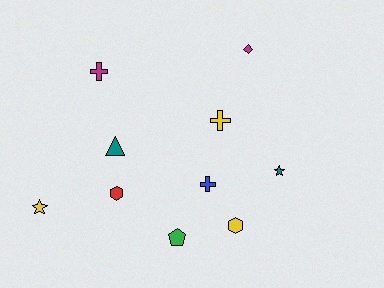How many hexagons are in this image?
There are 2 hexagons.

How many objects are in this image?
There are 10 objects.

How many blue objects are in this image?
There is 1 blue object.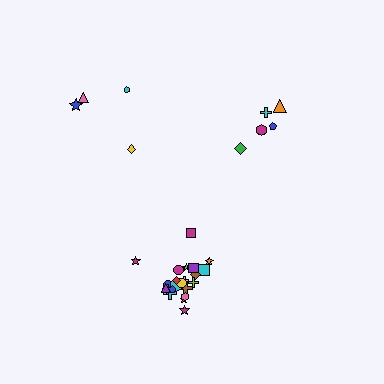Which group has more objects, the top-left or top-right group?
The top-right group.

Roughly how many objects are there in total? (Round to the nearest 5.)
Roughly 30 objects in total.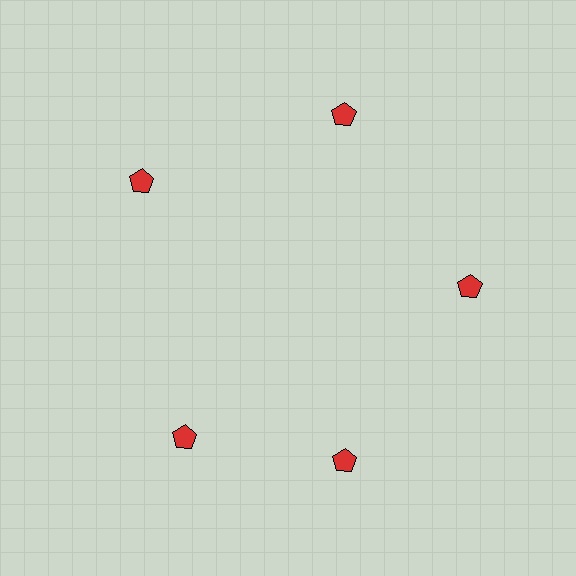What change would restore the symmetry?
The symmetry would be restored by rotating it back into even spacing with its neighbors so that all 5 pentagons sit at equal angles and equal distance from the center.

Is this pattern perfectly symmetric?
No. The 5 red pentagons are arranged in a ring, but one element near the 8 o'clock position is rotated out of alignment along the ring, breaking the 5-fold rotational symmetry.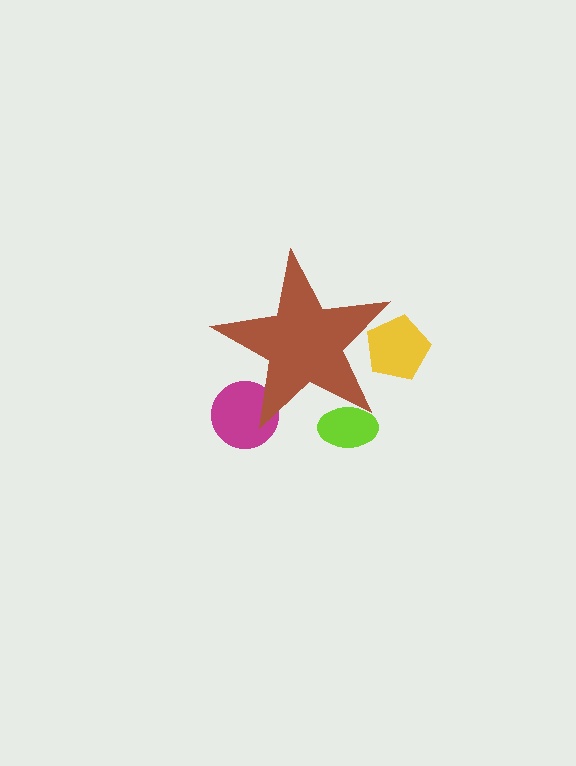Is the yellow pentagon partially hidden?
Yes, the yellow pentagon is partially hidden behind the brown star.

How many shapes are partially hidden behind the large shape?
3 shapes are partially hidden.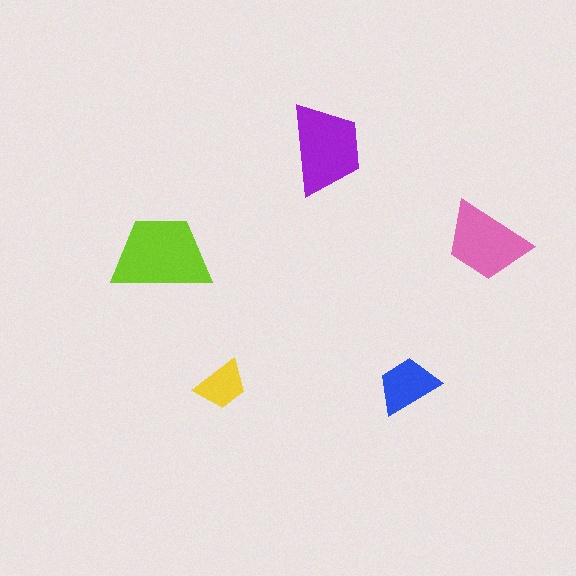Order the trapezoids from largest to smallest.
the lime one, the purple one, the pink one, the blue one, the yellow one.